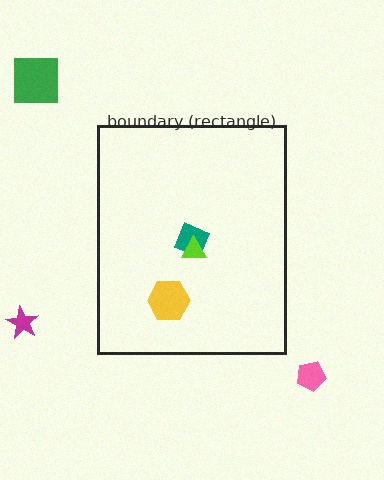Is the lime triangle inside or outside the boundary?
Inside.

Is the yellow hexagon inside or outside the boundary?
Inside.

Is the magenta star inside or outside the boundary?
Outside.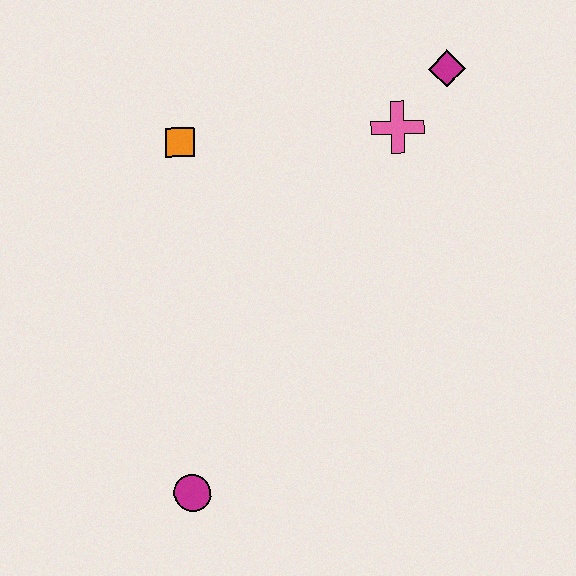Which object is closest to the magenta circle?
The orange square is closest to the magenta circle.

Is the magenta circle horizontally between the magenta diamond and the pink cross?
No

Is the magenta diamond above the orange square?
Yes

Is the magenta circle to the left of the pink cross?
Yes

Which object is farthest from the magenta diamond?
The magenta circle is farthest from the magenta diamond.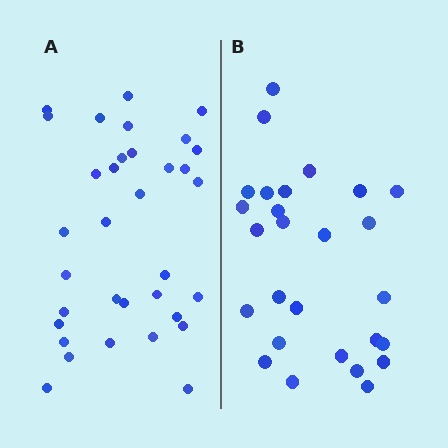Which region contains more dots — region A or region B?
Region A (the left region) has more dots.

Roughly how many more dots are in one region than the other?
Region A has roughly 8 or so more dots than region B.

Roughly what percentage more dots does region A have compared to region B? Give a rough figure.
About 25% more.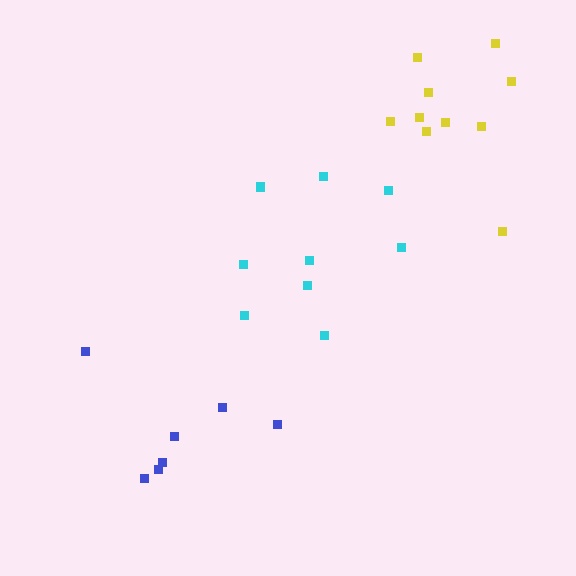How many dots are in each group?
Group 1: 9 dots, Group 2: 7 dots, Group 3: 10 dots (26 total).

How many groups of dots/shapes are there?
There are 3 groups.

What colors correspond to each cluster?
The clusters are colored: cyan, blue, yellow.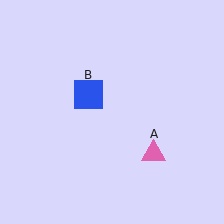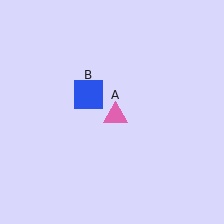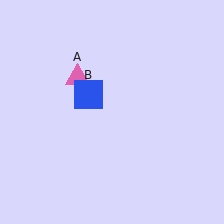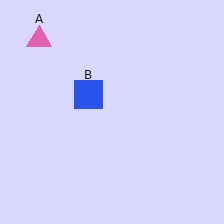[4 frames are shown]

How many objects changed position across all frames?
1 object changed position: pink triangle (object A).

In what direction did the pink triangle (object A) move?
The pink triangle (object A) moved up and to the left.